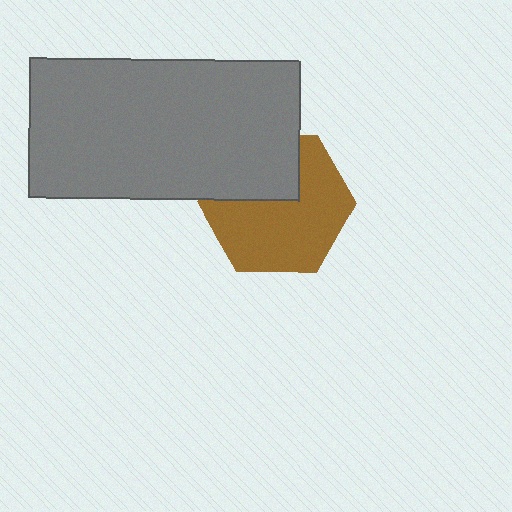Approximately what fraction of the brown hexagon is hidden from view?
Roughly 34% of the brown hexagon is hidden behind the gray rectangle.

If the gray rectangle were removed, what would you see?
You would see the complete brown hexagon.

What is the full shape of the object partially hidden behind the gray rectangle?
The partially hidden object is a brown hexagon.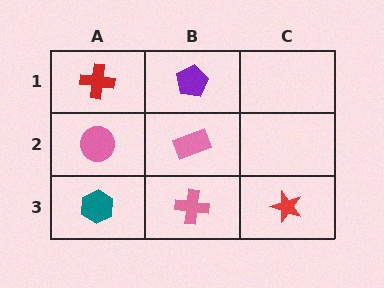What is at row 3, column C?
A red star.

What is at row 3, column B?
A pink cross.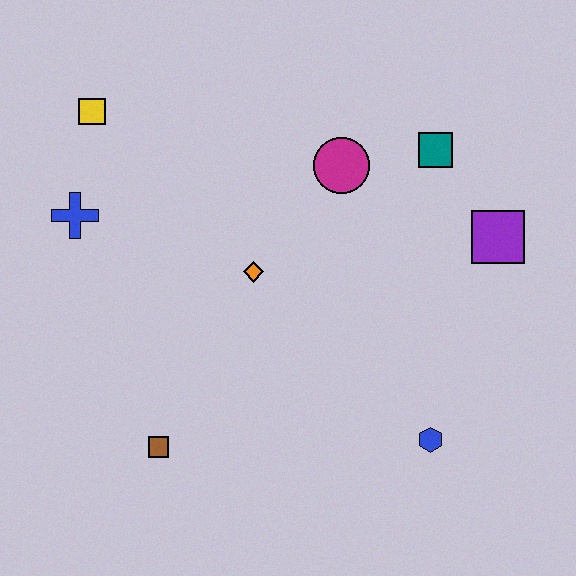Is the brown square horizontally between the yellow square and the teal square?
Yes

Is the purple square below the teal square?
Yes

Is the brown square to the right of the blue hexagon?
No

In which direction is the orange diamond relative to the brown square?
The orange diamond is above the brown square.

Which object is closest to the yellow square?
The blue cross is closest to the yellow square.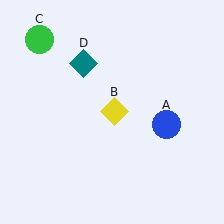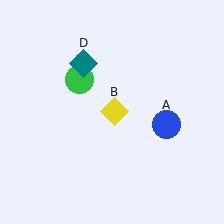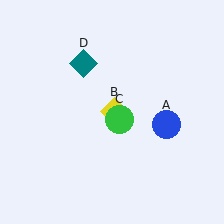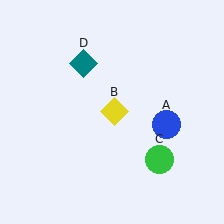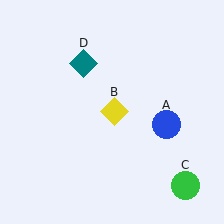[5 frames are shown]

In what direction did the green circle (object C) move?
The green circle (object C) moved down and to the right.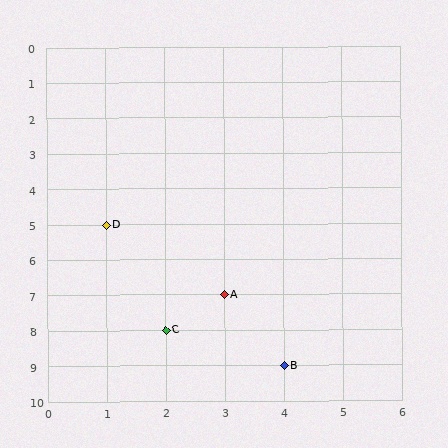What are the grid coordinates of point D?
Point D is at grid coordinates (1, 5).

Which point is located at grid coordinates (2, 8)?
Point C is at (2, 8).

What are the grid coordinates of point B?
Point B is at grid coordinates (4, 9).